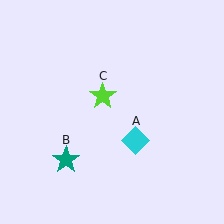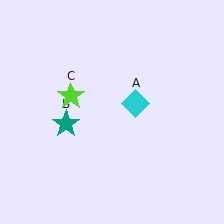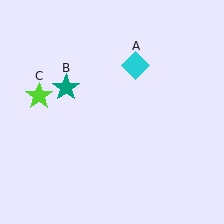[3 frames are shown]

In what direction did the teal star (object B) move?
The teal star (object B) moved up.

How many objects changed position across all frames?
3 objects changed position: cyan diamond (object A), teal star (object B), lime star (object C).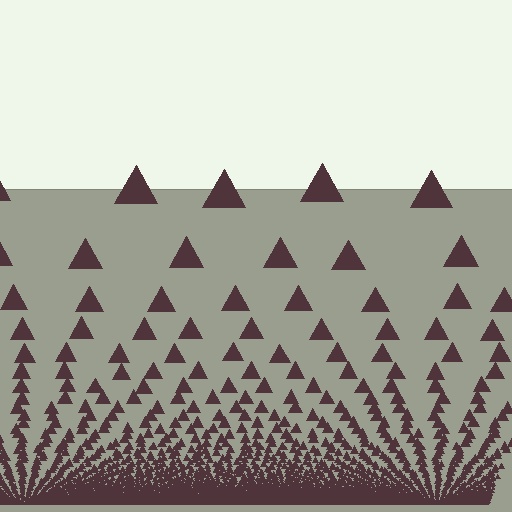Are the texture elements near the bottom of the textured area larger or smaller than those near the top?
Smaller. The gradient is inverted — elements near the bottom are smaller and denser.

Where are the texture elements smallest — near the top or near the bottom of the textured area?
Near the bottom.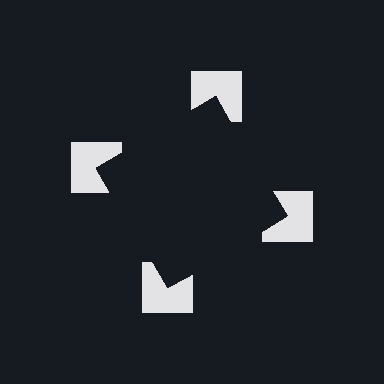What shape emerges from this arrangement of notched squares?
An illusory square — its edges are inferred from the aligned wedge cuts in the notched squares, not physically drawn.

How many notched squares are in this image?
There are 4 — one at each vertex of the illusory square.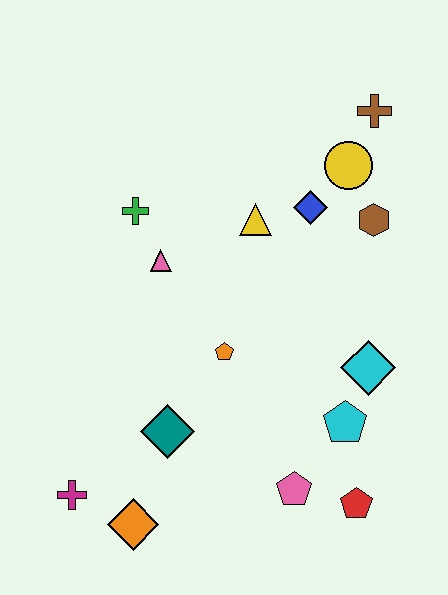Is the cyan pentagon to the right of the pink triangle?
Yes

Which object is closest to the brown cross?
The yellow circle is closest to the brown cross.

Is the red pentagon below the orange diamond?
No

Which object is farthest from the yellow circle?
The magenta cross is farthest from the yellow circle.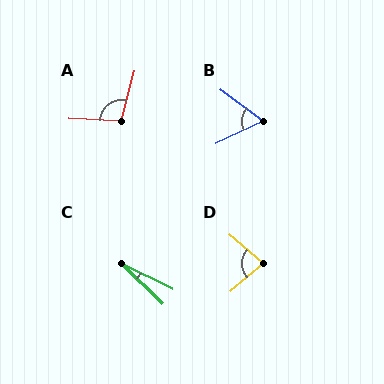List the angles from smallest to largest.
C (18°), B (62°), D (81°), A (102°).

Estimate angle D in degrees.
Approximately 81 degrees.